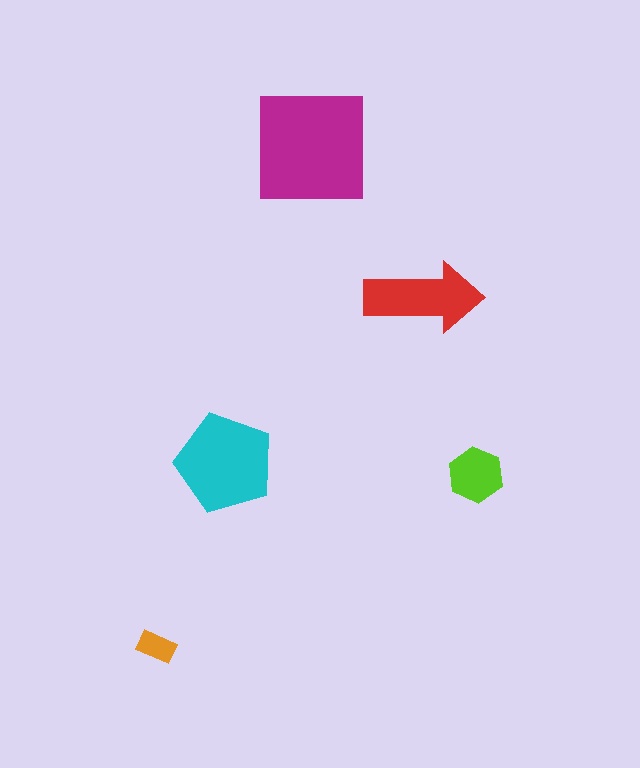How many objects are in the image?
There are 5 objects in the image.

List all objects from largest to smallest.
The magenta square, the cyan pentagon, the red arrow, the lime hexagon, the orange rectangle.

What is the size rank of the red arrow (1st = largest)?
3rd.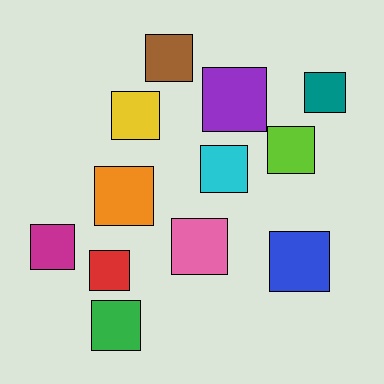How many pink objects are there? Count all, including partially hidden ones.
There is 1 pink object.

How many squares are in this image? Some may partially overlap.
There are 12 squares.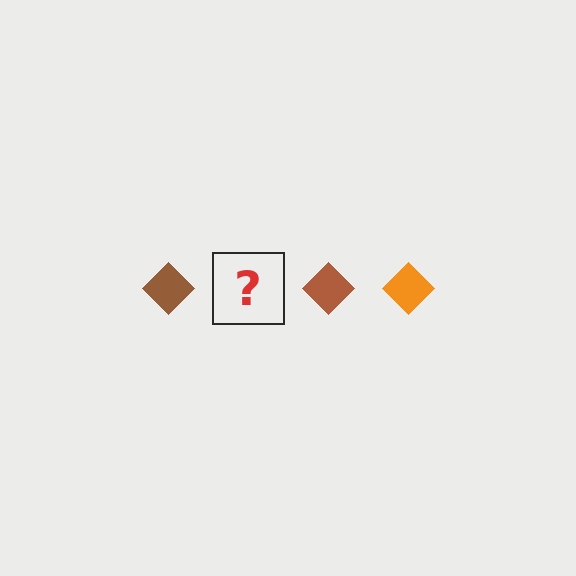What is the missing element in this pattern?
The missing element is an orange diamond.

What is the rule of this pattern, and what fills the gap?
The rule is that the pattern cycles through brown, orange diamonds. The gap should be filled with an orange diamond.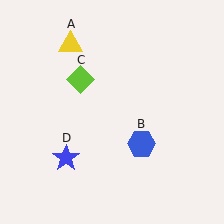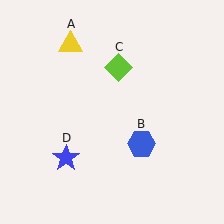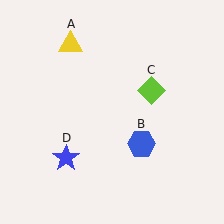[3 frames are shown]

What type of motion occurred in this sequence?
The lime diamond (object C) rotated clockwise around the center of the scene.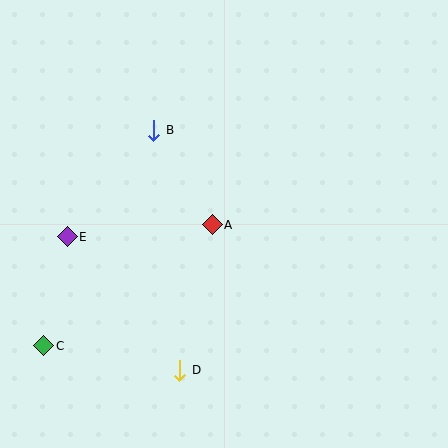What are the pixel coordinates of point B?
Point B is at (154, 130).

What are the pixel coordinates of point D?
Point D is at (180, 370).